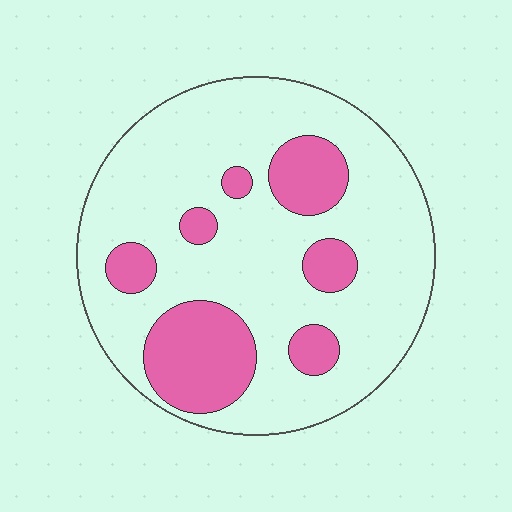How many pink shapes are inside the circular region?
7.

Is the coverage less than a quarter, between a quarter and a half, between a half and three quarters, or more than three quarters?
Less than a quarter.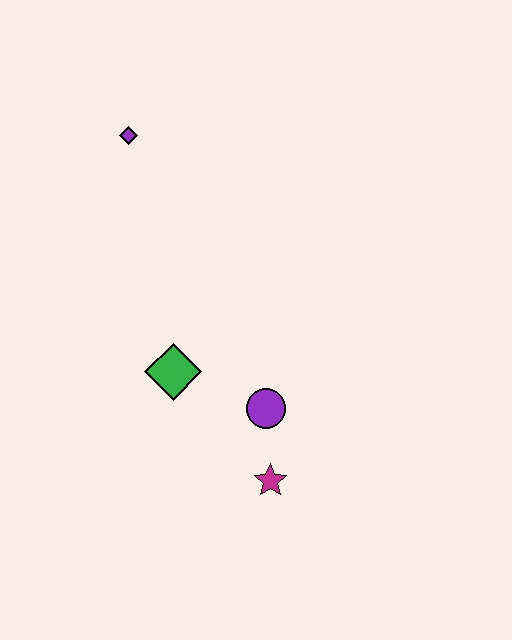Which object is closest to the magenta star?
The purple circle is closest to the magenta star.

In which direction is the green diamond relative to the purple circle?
The green diamond is to the left of the purple circle.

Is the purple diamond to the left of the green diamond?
Yes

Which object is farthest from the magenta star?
The purple diamond is farthest from the magenta star.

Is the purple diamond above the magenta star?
Yes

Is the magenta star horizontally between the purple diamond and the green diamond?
No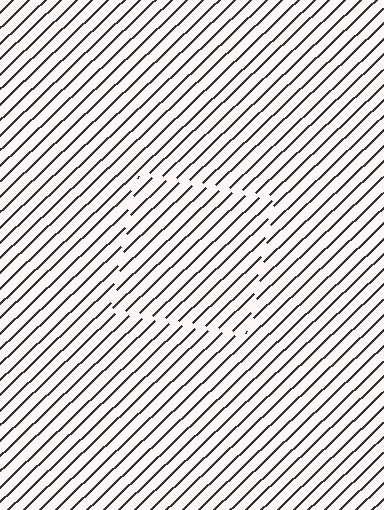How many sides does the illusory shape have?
4 sides — the line-ends trace a square.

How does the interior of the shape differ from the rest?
The interior of the shape contains the same grating, shifted by half a period — the contour is defined by the phase discontinuity where line-ends from the inner and outer gratings abut.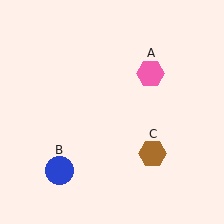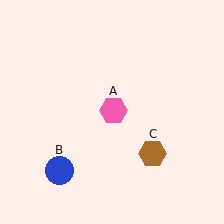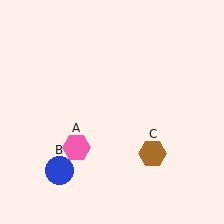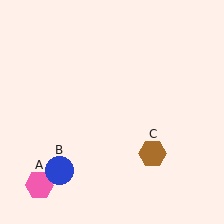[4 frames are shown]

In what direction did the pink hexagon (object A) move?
The pink hexagon (object A) moved down and to the left.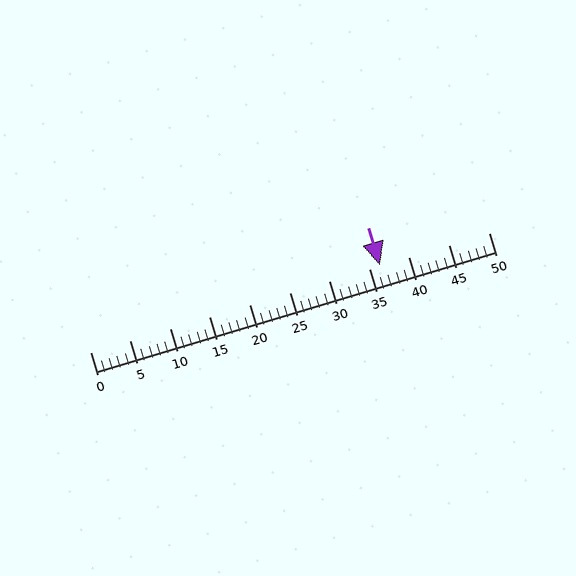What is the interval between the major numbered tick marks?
The major tick marks are spaced 5 units apart.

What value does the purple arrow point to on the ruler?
The purple arrow points to approximately 36.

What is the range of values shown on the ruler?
The ruler shows values from 0 to 50.